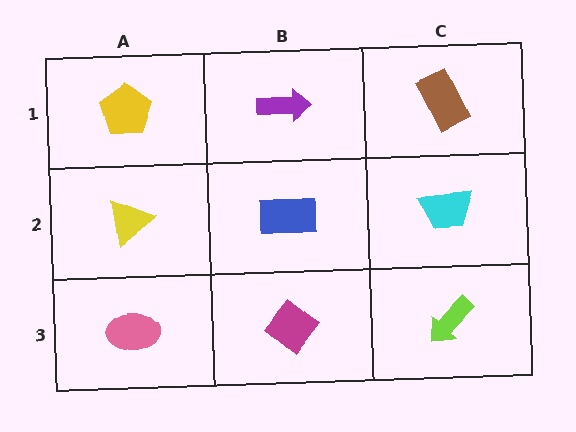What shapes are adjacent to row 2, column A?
A yellow pentagon (row 1, column A), a pink ellipse (row 3, column A), a blue rectangle (row 2, column B).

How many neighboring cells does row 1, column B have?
3.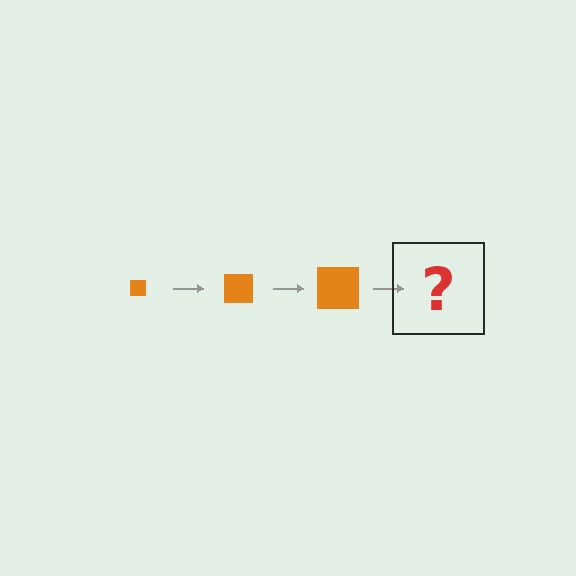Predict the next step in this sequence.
The next step is an orange square, larger than the previous one.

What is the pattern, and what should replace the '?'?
The pattern is that the square gets progressively larger each step. The '?' should be an orange square, larger than the previous one.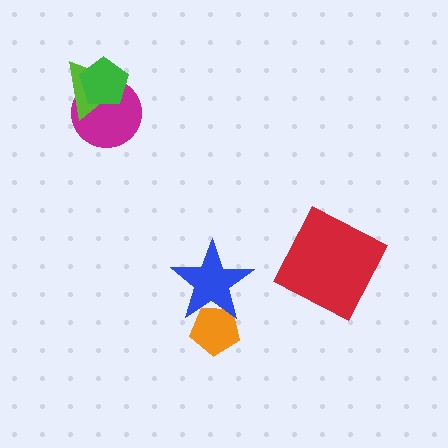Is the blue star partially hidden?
No, no other shape covers it.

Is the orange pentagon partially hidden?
Yes, it is partially covered by another shape.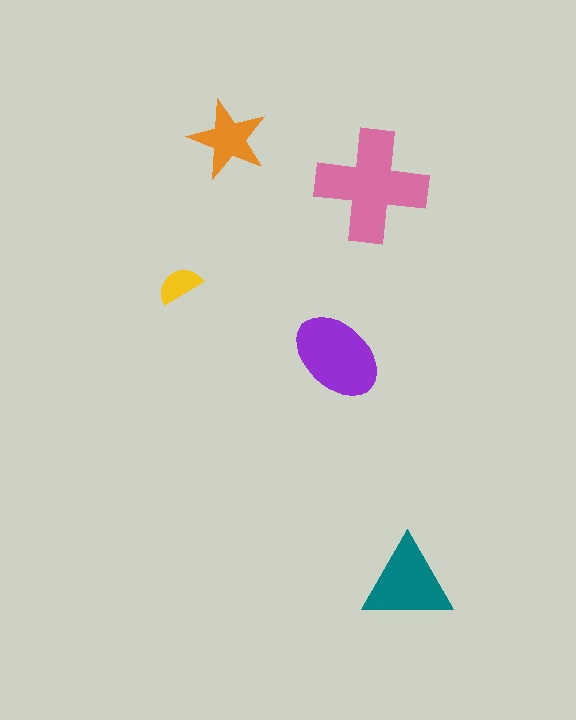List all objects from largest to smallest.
The pink cross, the purple ellipse, the teal triangle, the orange star, the yellow semicircle.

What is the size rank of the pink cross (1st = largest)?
1st.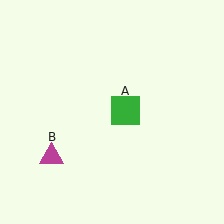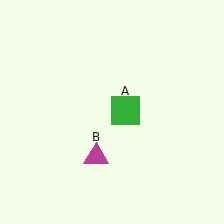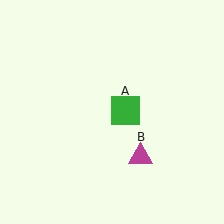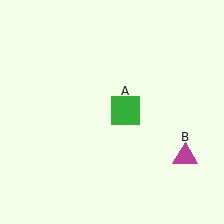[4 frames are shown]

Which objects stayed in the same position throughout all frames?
Green square (object A) remained stationary.